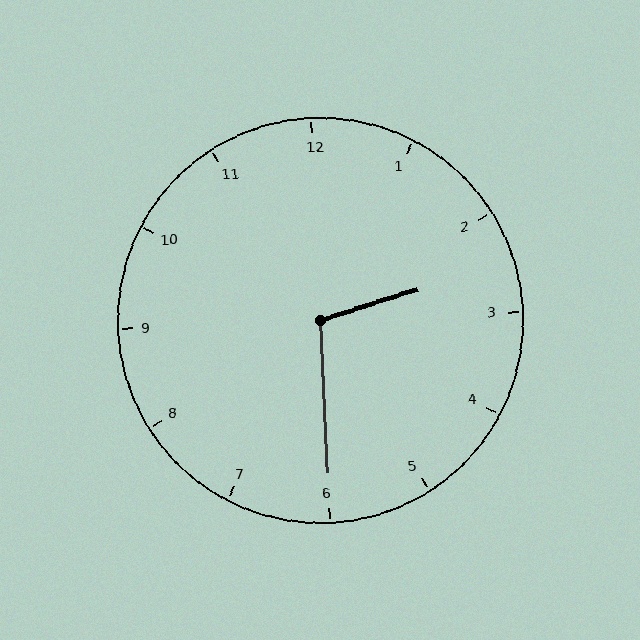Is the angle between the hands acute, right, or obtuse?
It is obtuse.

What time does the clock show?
2:30.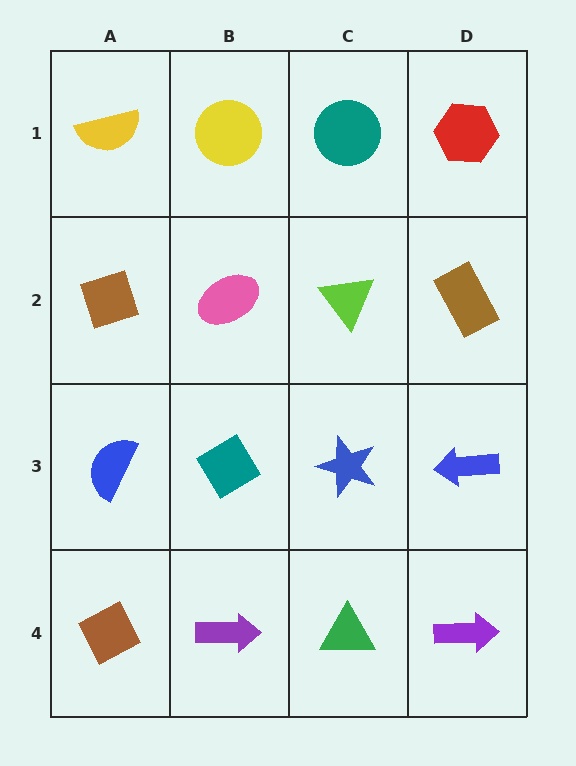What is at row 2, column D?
A brown rectangle.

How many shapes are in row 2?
4 shapes.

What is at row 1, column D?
A red hexagon.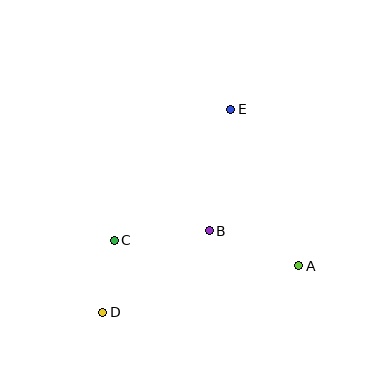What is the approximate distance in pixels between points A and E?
The distance between A and E is approximately 170 pixels.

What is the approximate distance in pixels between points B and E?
The distance between B and E is approximately 123 pixels.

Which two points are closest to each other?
Points C and D are closest to each other.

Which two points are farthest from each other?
Points D and E are farthest from each other.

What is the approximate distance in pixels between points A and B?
The distance between A and B is approximately 96 pixels.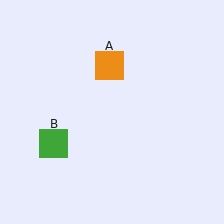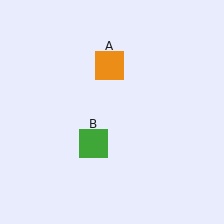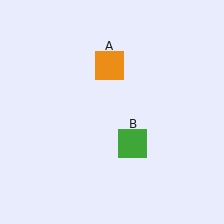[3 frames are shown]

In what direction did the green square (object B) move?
The green square (object B) moved right.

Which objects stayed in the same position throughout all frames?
Orange square (object A) remained stationary.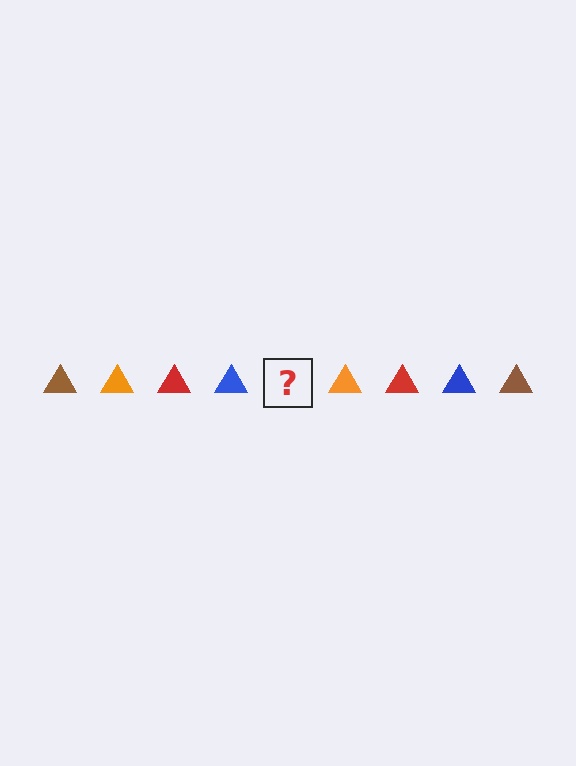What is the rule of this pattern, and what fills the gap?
The rule is that the pattern cycles through brown, orange, red, blue triangles. The gap should be filled with a brown triangle.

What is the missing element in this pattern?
The missing element is a brown triangle.